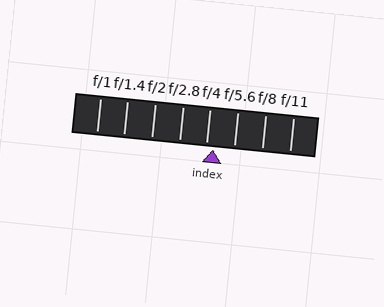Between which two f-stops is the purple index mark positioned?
The index mark is between f/4 and f/5.6.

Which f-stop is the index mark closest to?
The index mark is closest to f/4.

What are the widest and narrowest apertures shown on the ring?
The widest aperture shown is f/1 and the narrowest is f/11.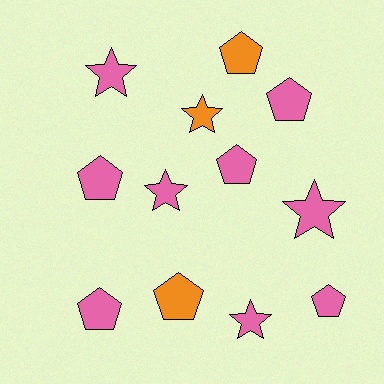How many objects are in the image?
There are 12 objects.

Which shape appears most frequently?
Pentagon, with 7 objects.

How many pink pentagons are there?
There are 5 pink pentagons.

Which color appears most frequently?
Pink, with 9 objects.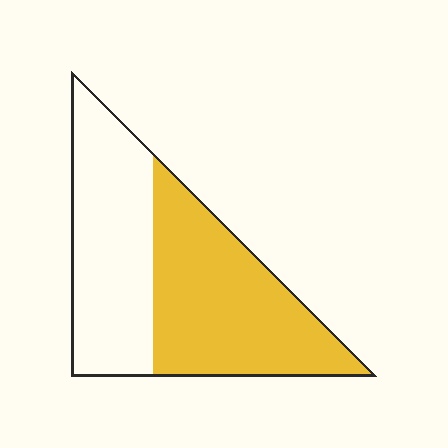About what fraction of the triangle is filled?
About one half (1/2).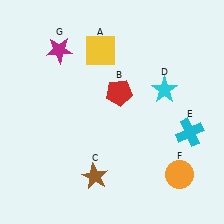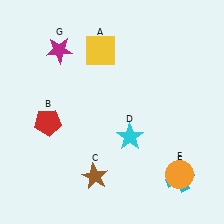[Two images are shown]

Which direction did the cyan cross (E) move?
The cyan cross (E) moved down.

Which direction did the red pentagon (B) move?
The red pentagon (B) moved left.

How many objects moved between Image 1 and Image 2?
3 objects moved between the two images.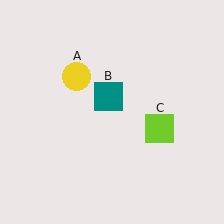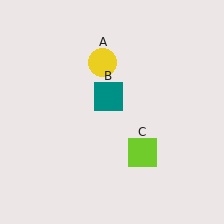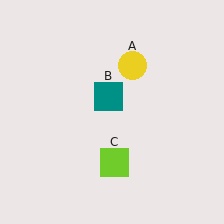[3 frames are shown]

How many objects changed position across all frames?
2 objects changed position: yellow circle (object A), lime square (object C).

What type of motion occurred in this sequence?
The yellow circle (object A), lime square (object C) rotated clockwise around the center of the scene.